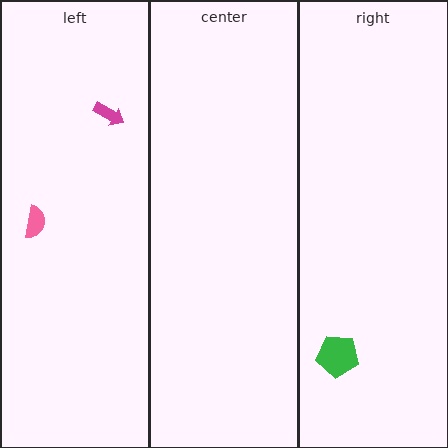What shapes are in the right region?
The green pentagon.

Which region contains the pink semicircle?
The left region.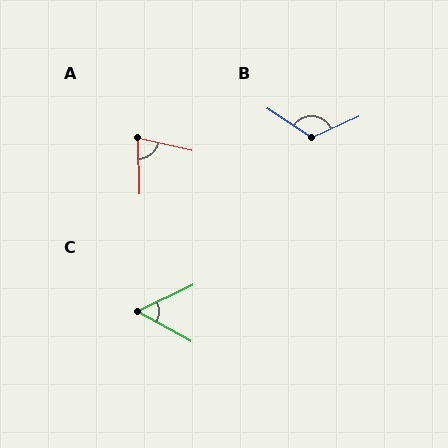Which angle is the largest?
B, at approximately 123 degrees.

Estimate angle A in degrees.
Approximately 76 degrees.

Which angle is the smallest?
C, at approximately 54 degrees.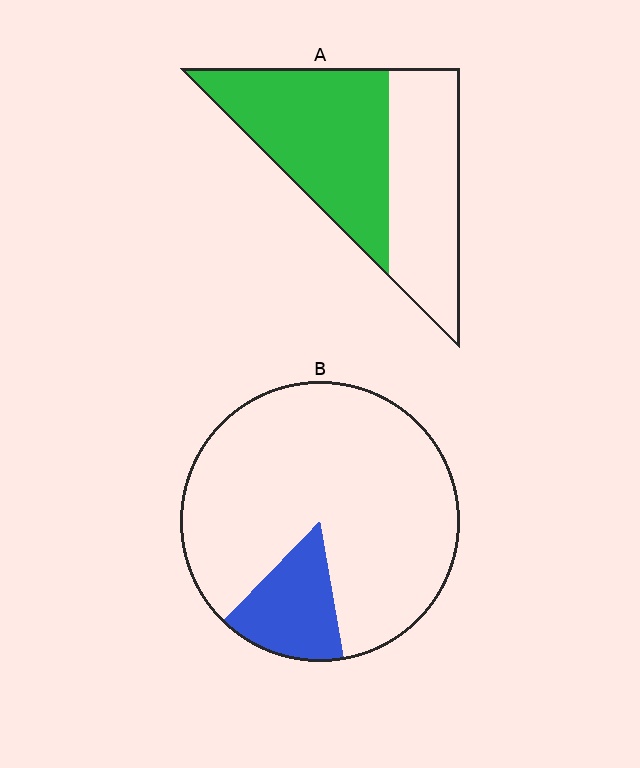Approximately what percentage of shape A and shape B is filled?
A is approximately 55% and B is approximately 15%.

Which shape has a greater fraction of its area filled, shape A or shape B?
Shape A.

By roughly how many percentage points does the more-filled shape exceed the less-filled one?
By roughly 40 percentage points (A over B).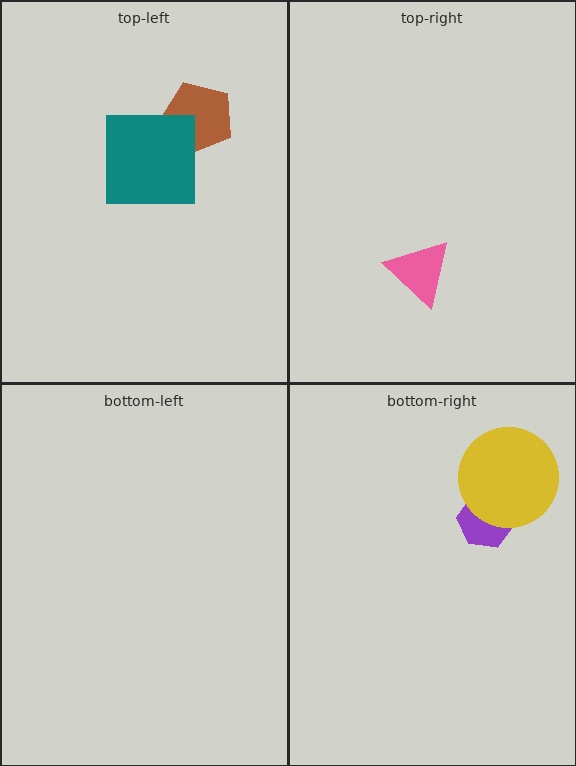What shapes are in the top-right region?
The pink triangle.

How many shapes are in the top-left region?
2.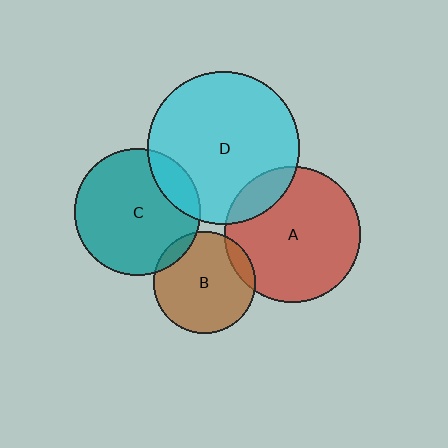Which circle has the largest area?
Circle D (cyan).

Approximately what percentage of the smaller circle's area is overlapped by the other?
Approximately 10%.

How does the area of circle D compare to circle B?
Approximately 2.2 times.